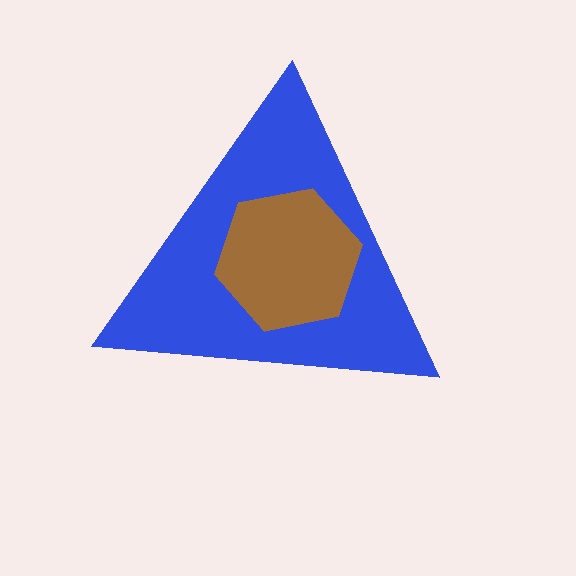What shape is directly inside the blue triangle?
The brown hexagon.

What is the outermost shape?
The blue triangle.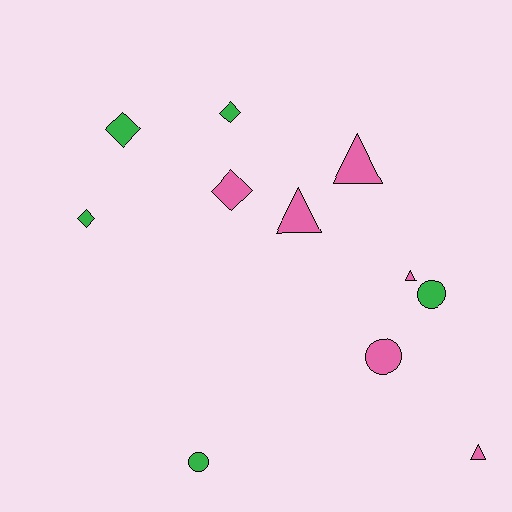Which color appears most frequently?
Pink, with 6 objects.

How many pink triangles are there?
There are 4 pink triangles.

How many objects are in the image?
There are 11 objects.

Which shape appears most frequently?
Triangle, with 4 objects.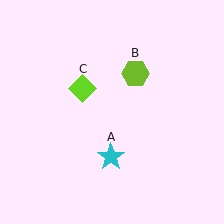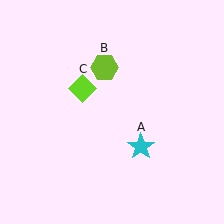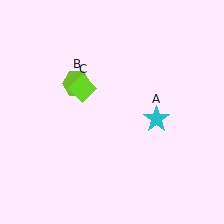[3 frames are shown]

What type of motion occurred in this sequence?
The cyan star (object A), lime hexagon (object B) rotated counterclockwise around the center of the scene.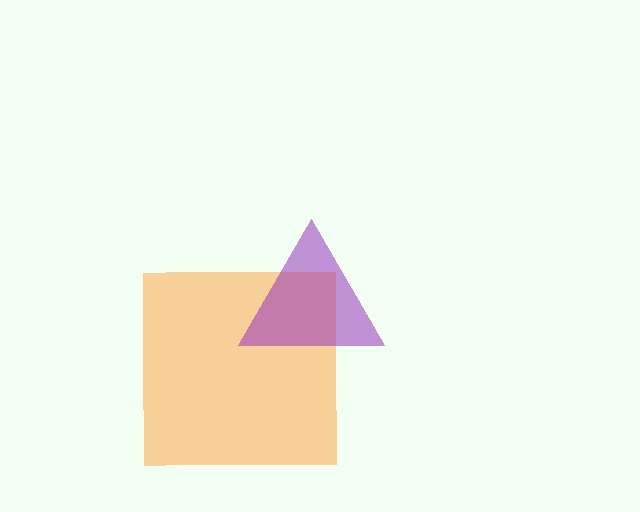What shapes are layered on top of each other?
The layered shapes are: an orange square, a purple triangle.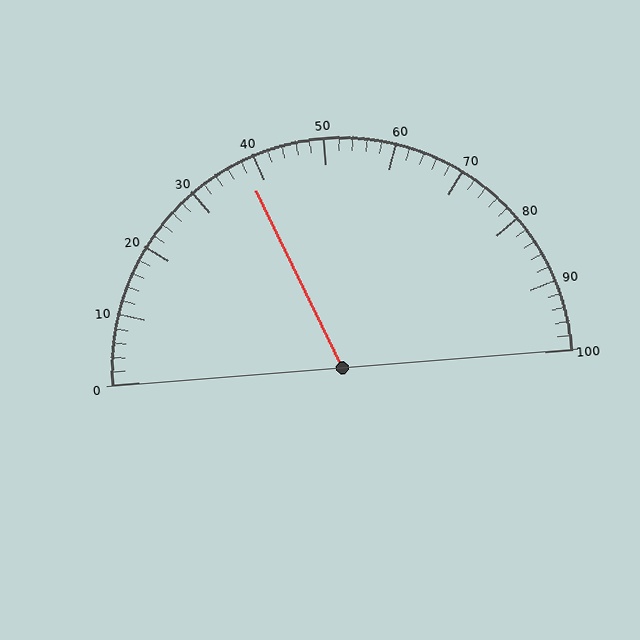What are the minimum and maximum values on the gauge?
The gauge ranges from 0 to 100.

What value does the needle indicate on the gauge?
The needle indicates approximately 38.